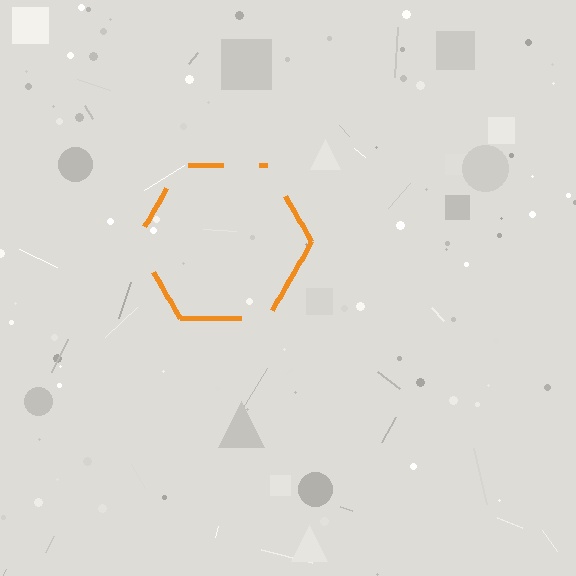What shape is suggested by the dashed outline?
The dashed outline suggests a hexagon.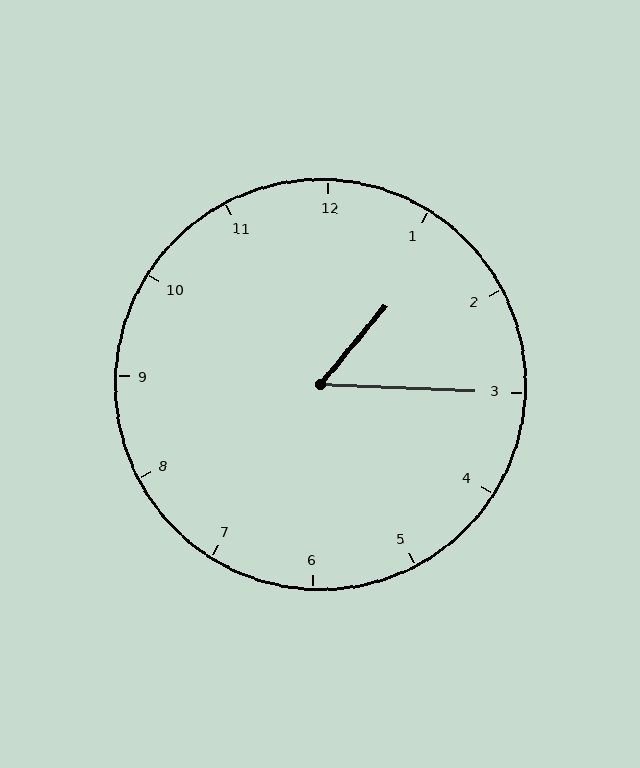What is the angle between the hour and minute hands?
Approximately 52 degrees.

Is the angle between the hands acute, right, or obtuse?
It is acute.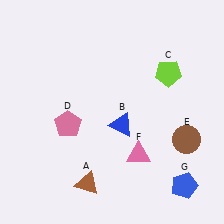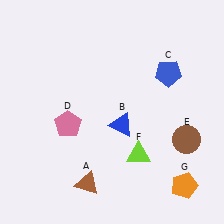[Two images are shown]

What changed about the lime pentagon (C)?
In Image 1, C is lime. In Image 2, it changed to blue.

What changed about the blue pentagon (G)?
In Image 1, G is blue. In Image 2, it changed to orange.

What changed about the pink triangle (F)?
In Image 1, F is pink. In Image 2, it changed to lime.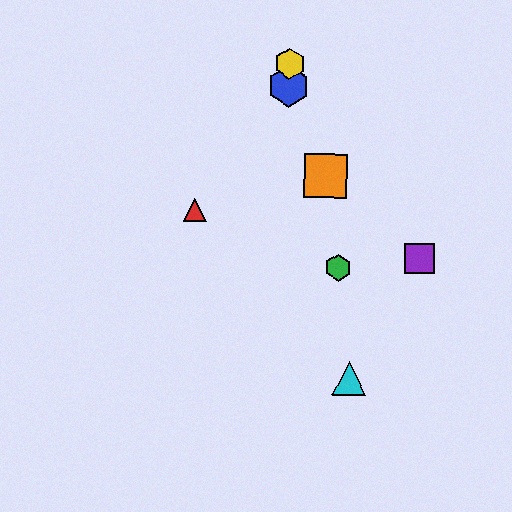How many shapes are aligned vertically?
2 shapes (the blue hexagon, the yellow hexagon) are aligned vertically.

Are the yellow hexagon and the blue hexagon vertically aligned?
Yes, both are at x≈290.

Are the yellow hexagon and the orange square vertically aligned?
No, the yellow hexagon is at x≈290 and the orange square is at x≈325.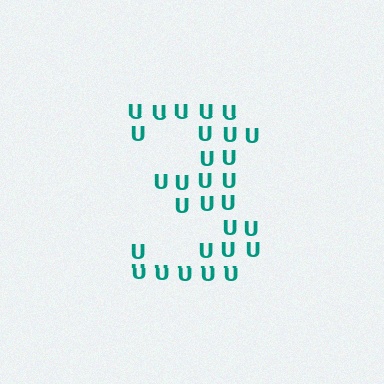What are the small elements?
The small elements are letter U's.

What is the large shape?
The large shape is the digit 3.